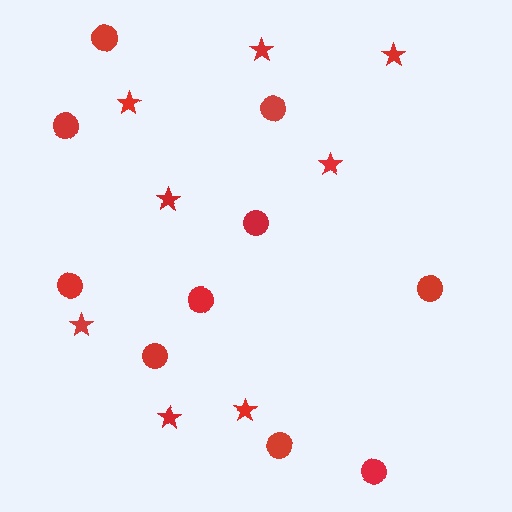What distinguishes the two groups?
There are 2 groups: one group of stars (8) and one group of circles (10).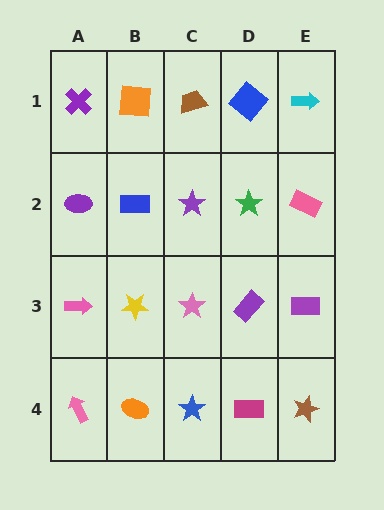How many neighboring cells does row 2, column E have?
3.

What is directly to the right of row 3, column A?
A yellow star.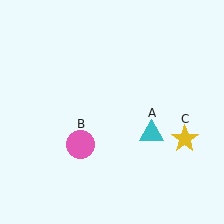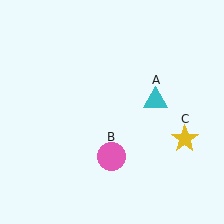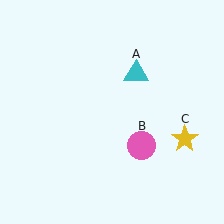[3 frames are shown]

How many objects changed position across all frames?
2 objects changed position: cyan triangle (object A), pink circle (object B).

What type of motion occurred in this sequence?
The cyan triangle (object A), pink circle (object B) rotated counterclockwise around the center of the scene.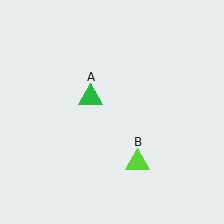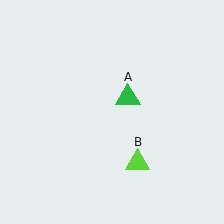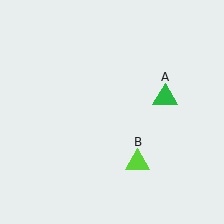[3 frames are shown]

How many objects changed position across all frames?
1 object changed position: green triangle (object A).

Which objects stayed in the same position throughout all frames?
Lime triangle (object B) remained stationary.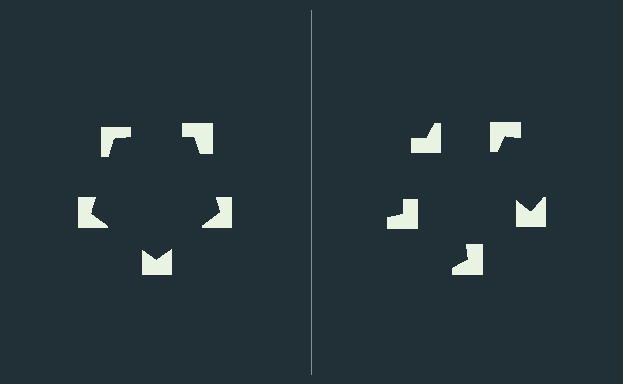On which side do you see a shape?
An illusory pentagon appears on the left side. On the right side the wedge cuts are rotated, so no coherent shape forms.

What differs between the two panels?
The notched squares are positioned identically on both sides; only the wedge orientations differ. On the left they align to a pentagon; on the right they are misaligned.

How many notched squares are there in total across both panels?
10 — 5 on each side.